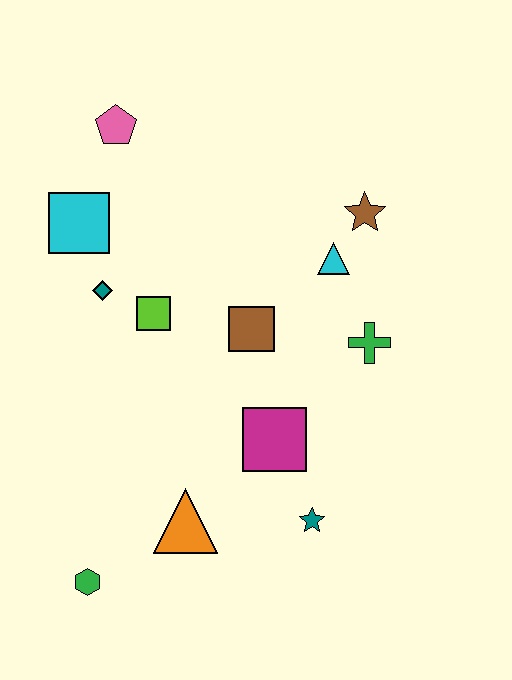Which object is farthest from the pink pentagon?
The green hexagon is farthest from the pink pentagon.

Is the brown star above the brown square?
Yes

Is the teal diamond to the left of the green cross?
Yes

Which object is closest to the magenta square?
The teal star is closest to the magenta square.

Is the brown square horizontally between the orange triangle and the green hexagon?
No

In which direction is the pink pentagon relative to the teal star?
The pink pentagon is above the teal star.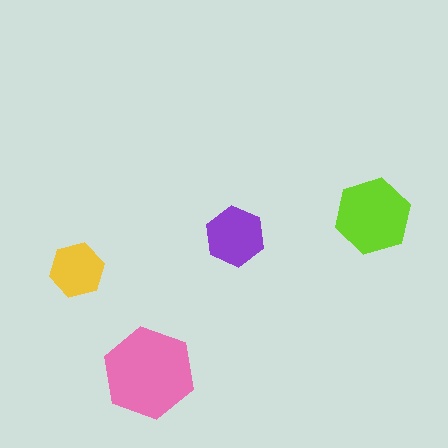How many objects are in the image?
There are 4 objects in the image.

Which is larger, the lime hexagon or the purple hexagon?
The lime one.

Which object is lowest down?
The pink hexagon is bottommost.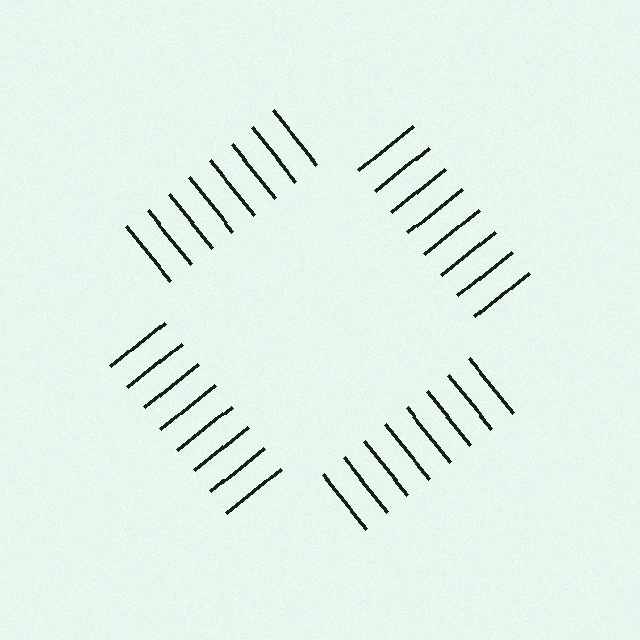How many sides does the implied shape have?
4 sides — the line-ends trace a square.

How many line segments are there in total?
32 — 8 along each of the 4 edges.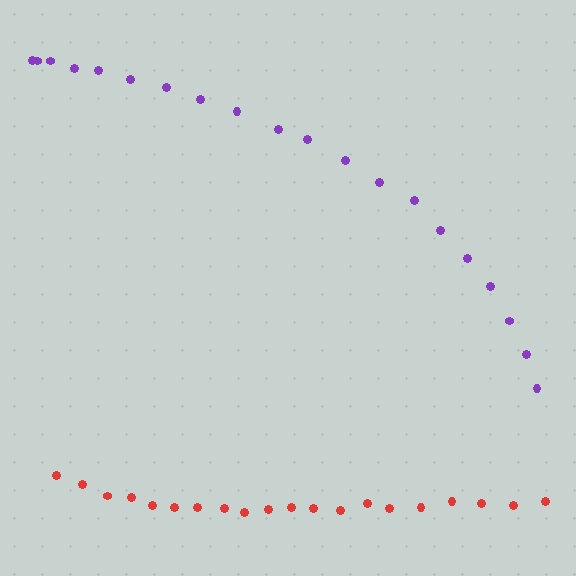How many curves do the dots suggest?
There are 2 distinct paths.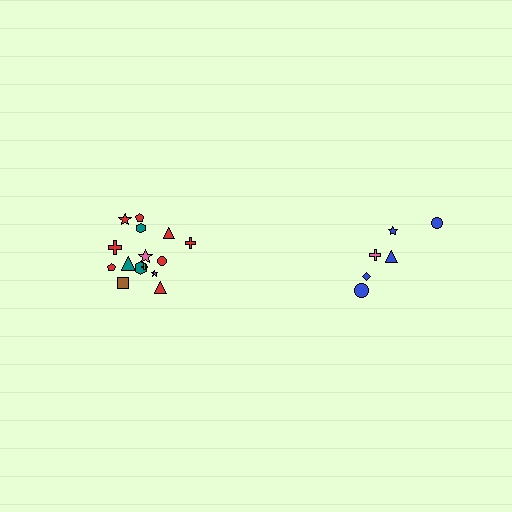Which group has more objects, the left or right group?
The left group.